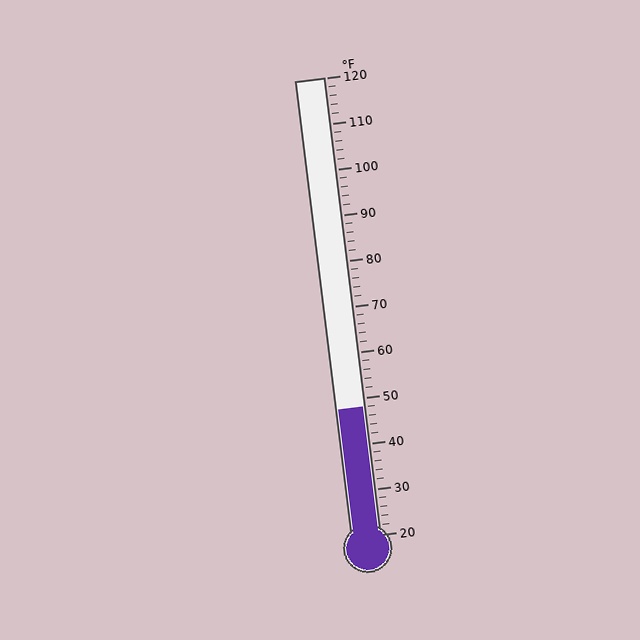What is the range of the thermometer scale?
The thermometer scale ranges from 20°F to 120°F.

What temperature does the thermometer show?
The thermometer shows approximately 48°F.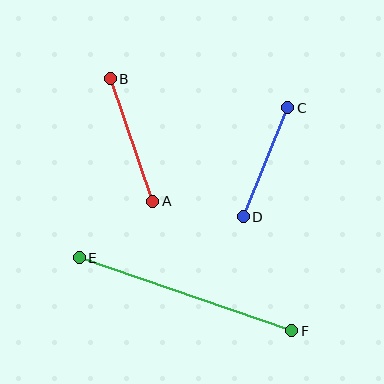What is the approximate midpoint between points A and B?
The midpoint is at approximately (131, 140) pixels.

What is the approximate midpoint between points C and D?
The midpoint is at approximately (266, 162) pixels.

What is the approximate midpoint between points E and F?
The midpoint is at approximately (186, 294) pixels.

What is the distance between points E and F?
The distance is approximately 225 pixels.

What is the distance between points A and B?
The distance is approximately 130 pixels.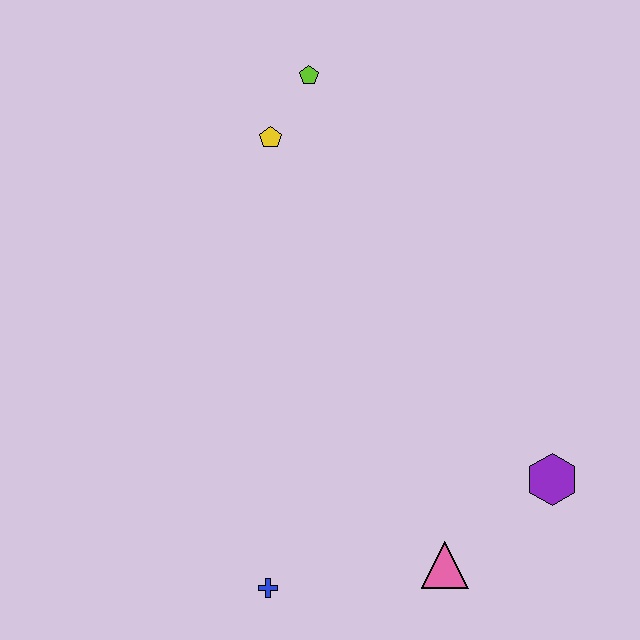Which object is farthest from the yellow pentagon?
The pink triangle is farthest from the yellow pentagon.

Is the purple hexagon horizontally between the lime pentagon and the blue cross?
No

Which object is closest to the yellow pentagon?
The lime pentagon is closest to the yellow pentagon.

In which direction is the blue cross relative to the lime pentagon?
The blue cross is below the lime pentagon.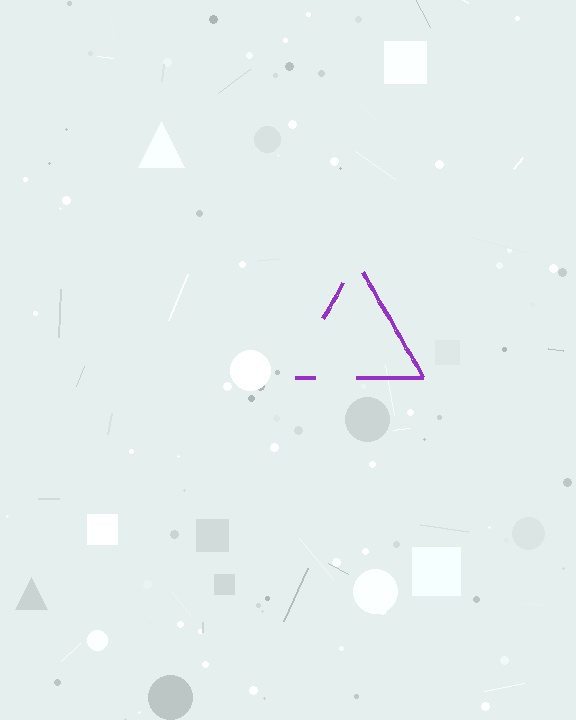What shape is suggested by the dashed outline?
The dashed outline suggests a triangle.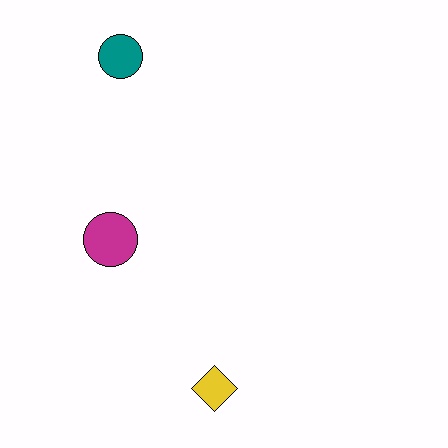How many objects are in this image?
There are 3 objects.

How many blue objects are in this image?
There are no blue objects.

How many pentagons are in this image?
There are no pentagons.